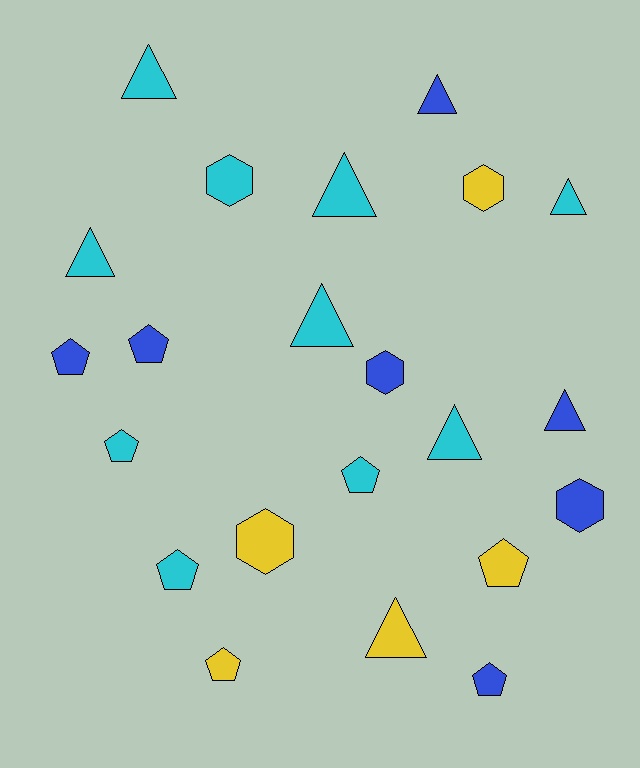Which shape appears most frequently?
Triangle, with 9 objects.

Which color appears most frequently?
Cyan, with 10 objects.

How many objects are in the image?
There are 22 objects.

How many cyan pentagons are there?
There are 3 cyan pentagons.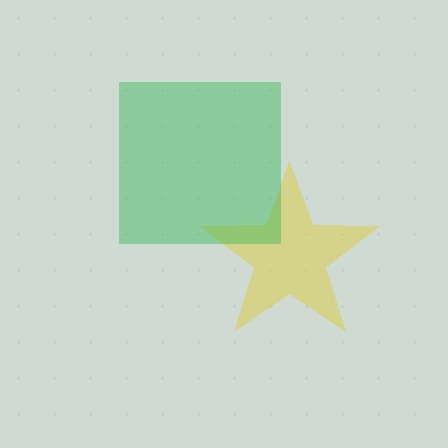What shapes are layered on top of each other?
The layered shapes are: a yellow star, a green square.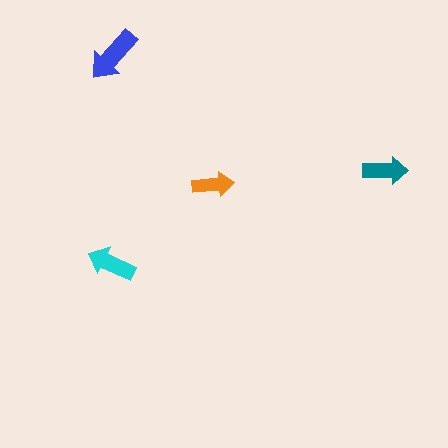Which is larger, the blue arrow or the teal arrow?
The blue one.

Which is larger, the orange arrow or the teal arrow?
The teal one.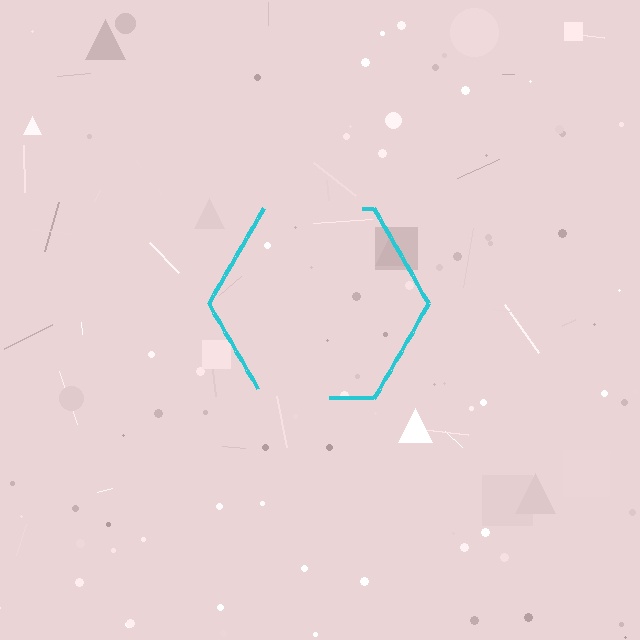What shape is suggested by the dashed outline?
The dashed outline suggests a hexagon.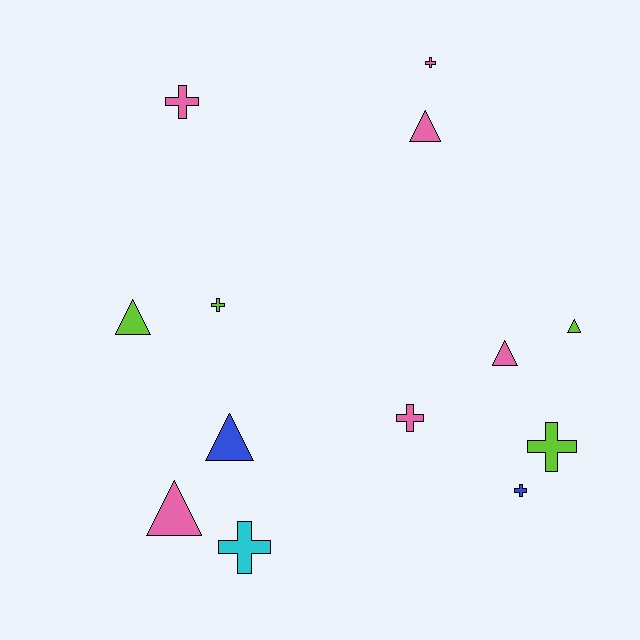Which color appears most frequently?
Pink, with 6 objects.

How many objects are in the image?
There are 13 objects.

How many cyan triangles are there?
There are no cyan triangles.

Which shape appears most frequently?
Cross, with 7 objects.